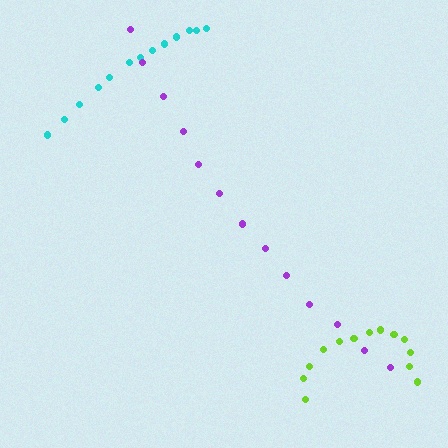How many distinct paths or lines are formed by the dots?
There are 3 distinct paths.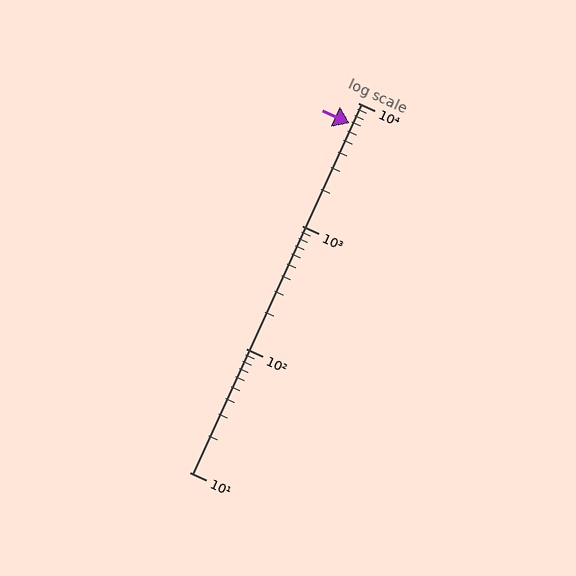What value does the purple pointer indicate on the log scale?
The pointer indicates approximately 6800.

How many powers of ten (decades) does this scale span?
The scale spans 3 decades, from 10 to 10000.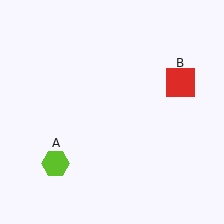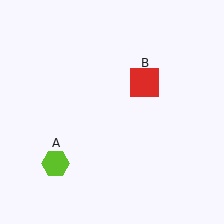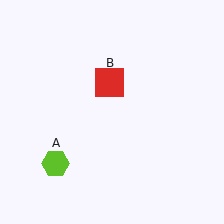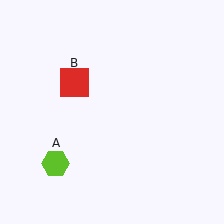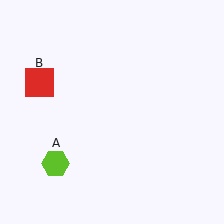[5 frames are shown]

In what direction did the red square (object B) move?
The red square (object B) moved left.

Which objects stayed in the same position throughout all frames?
Lime hexagon (object A) remained stationary.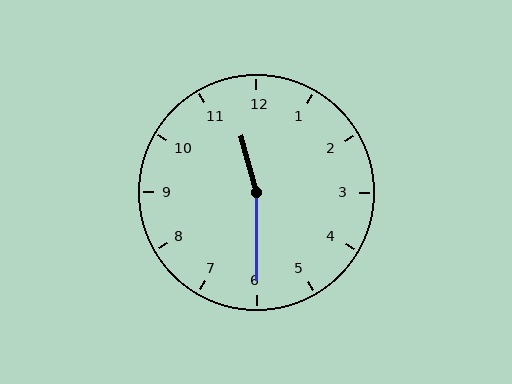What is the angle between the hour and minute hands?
Approximately 165 degrees.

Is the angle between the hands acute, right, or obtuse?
It is obtuse.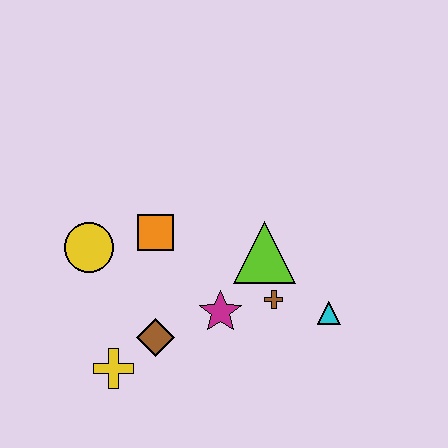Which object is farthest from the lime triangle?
The yellow cross is farthest from the lime triangle.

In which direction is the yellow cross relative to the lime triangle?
The yellow cross is to the left of the lime triangle.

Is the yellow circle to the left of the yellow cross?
Yes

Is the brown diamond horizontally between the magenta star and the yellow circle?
Yes